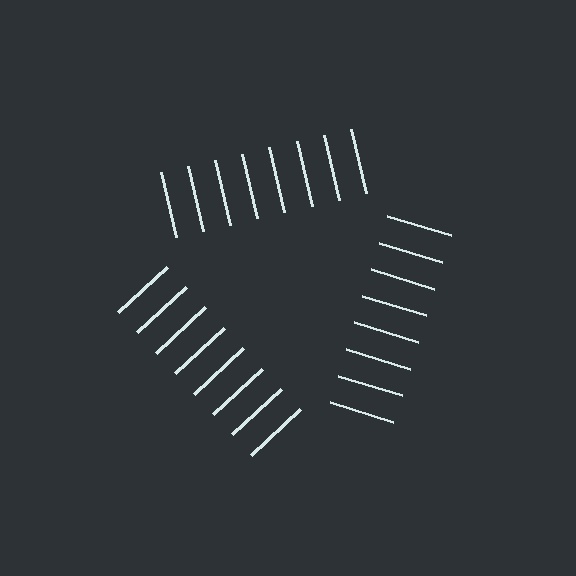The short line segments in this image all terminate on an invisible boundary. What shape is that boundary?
An illusory triangle — the line segments terminate on its edges but no continuous stroke is drawn.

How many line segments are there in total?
24 — 8 along each of the 3 edges.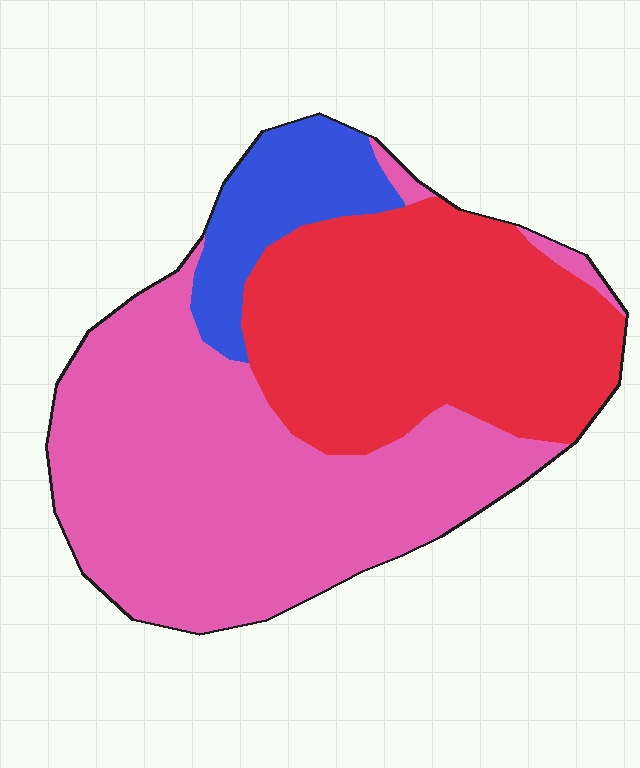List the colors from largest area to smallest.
From largest to smallest: pink, red, blue.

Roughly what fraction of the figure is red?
Red covers around 40% of the figure.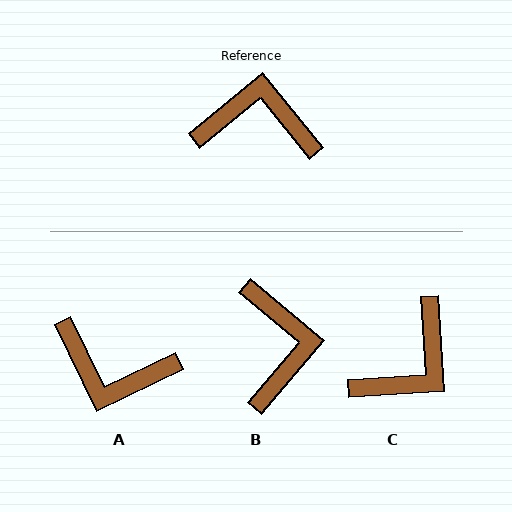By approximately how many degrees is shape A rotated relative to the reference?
Approximately 166 degrees counter-clockwise.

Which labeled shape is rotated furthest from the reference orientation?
A, about 166 degrees away.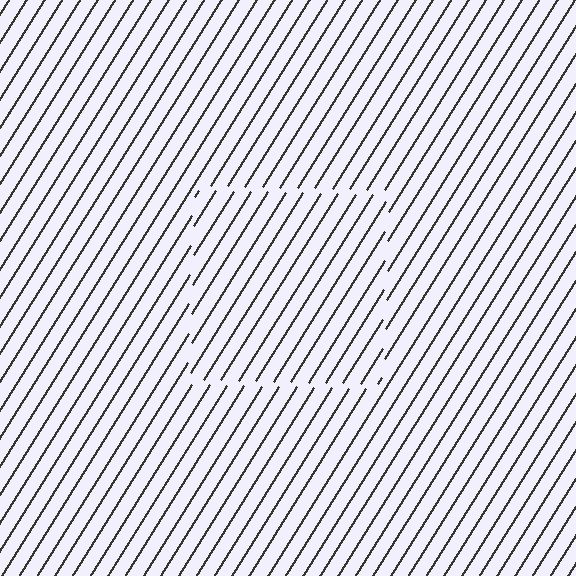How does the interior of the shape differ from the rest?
The interior of the shape contains the same grating, shifted by half a period — the contour is defined by the phase discontinuity where line-ends from the inner and outer gratings abut.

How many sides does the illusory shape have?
4 sides — the line-ends trace a square.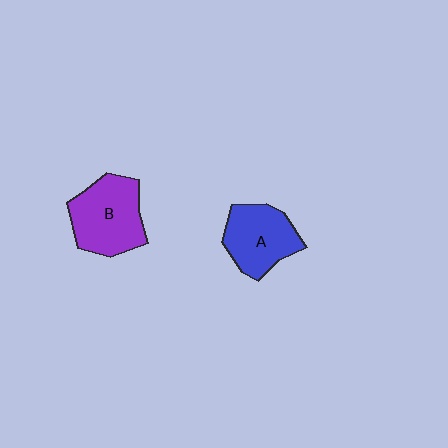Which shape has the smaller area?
Shape A (blue).